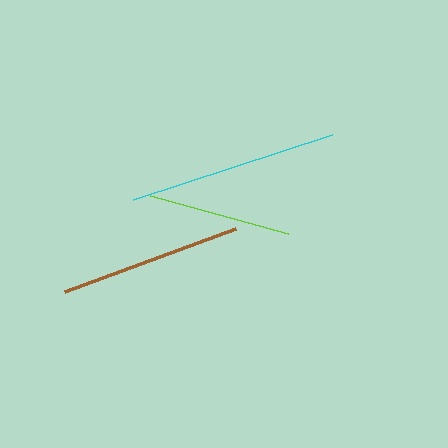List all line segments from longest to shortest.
From longest to shortest: cyan, brown, lime.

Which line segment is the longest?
The cyan line is the longest at approximately 210 pixels.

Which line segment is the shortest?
The lime line is the shortest at approximately 143 pixels.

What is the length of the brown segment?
The brown segment is approximately 182 pixels long.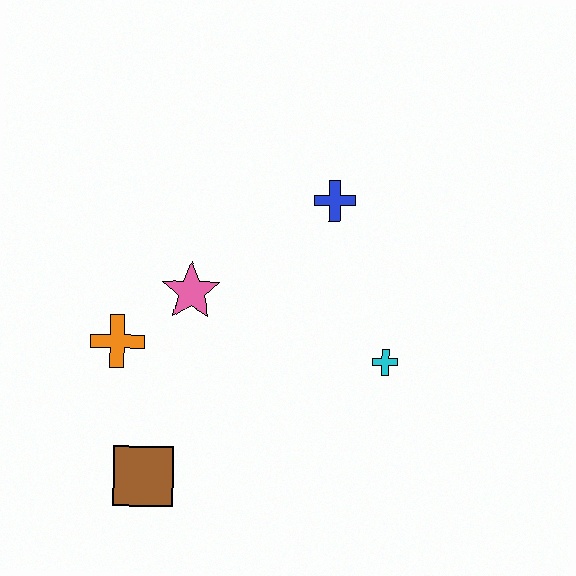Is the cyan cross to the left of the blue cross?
No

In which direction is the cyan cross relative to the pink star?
The cyan cross is to the right of the pink star.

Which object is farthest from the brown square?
The blue cross is farthest from the brown square.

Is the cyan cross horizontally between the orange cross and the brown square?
No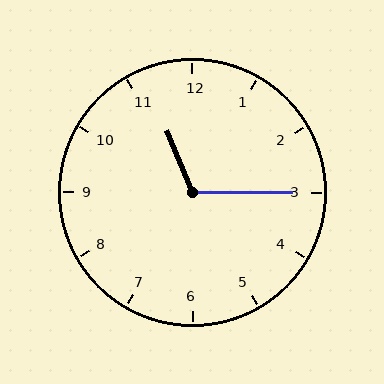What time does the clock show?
11:15.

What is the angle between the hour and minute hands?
Approximately 112 degrees.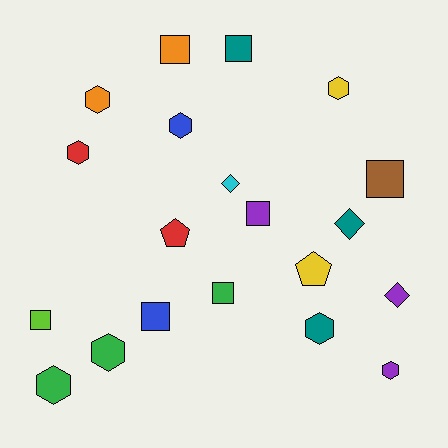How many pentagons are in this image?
There are 2 pentagons.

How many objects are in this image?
There are 20 objects.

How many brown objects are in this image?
There is 1 brown object.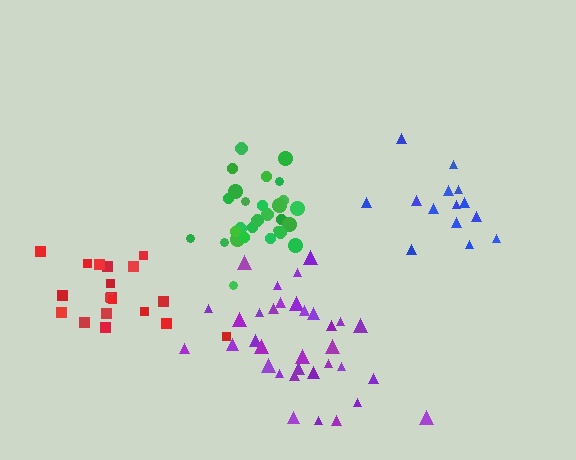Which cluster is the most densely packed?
Green.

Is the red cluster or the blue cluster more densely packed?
Red.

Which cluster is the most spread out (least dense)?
Blue.